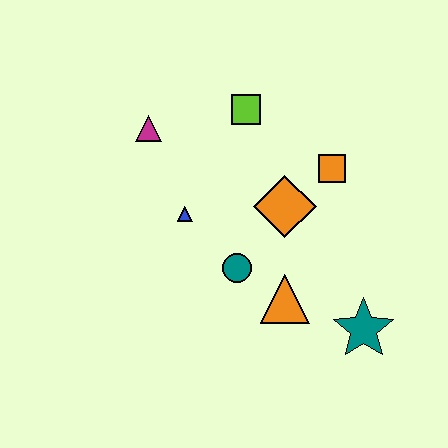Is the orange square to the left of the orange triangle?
No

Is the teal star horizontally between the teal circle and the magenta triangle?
No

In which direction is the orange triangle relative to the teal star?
The orange triangle is to the left of the teal star.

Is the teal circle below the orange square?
Yes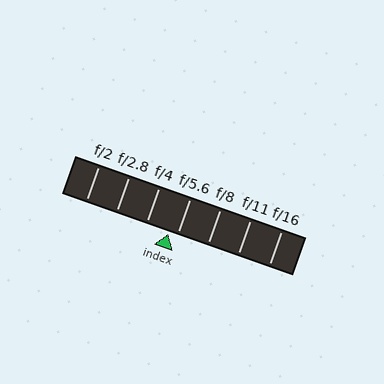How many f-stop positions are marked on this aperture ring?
There are 7 f-stop positions marked.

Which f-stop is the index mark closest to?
The index mark is closest to f/5.6.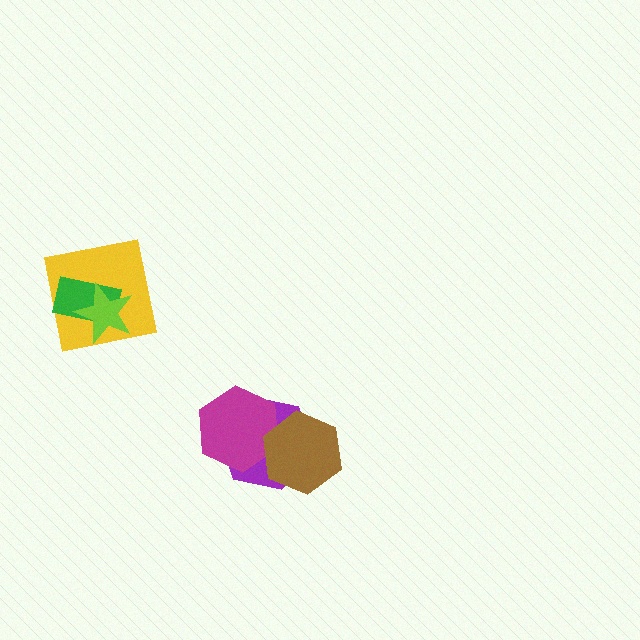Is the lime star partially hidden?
No, no other shape covers it.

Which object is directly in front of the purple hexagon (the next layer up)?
The magenta hexagon is directly in front of the purple hexagon.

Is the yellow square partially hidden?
Yes, it is partially covered by another shape.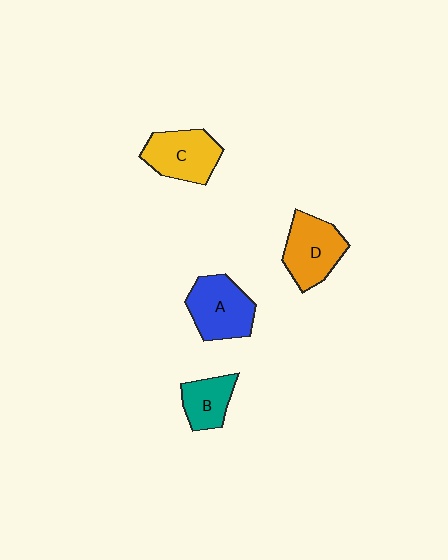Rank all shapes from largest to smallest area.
From largest to smallest: A (blue), D (orange), C (yellow), B (teal).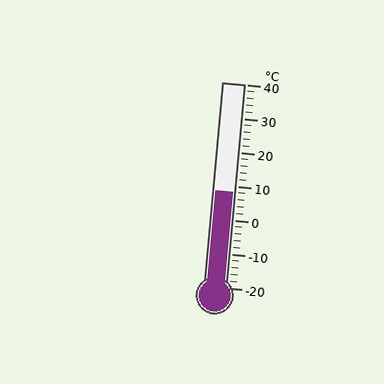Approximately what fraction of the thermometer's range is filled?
The thermometer is filled to approximately 45% of its range.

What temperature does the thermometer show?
The thermometer shows approximately 8°C.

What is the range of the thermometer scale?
The thermometer scale ranges from -20°C to 40°C.